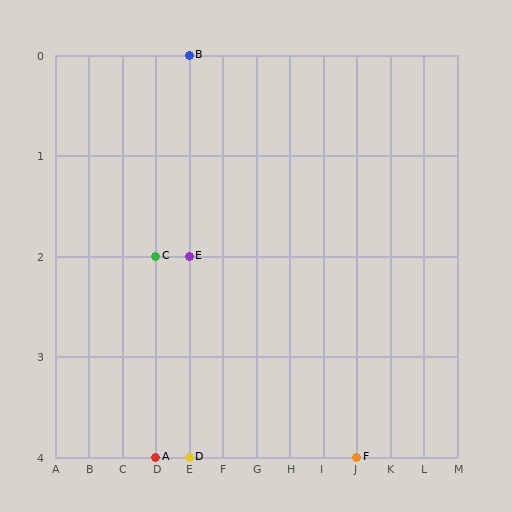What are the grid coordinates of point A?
Point A is at grid coordinates (D, 4).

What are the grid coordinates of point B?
Point B is at grid coordinates (E, 0).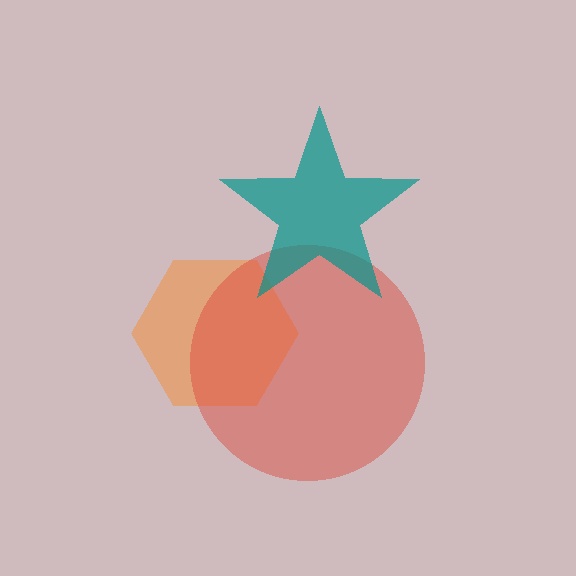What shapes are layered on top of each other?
The layered shapes are: an orange hexagon, a red circle, a teal star.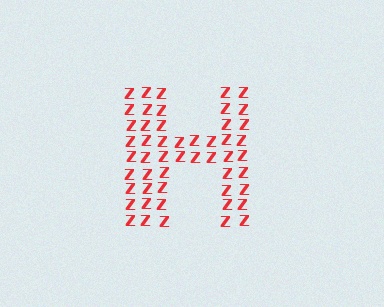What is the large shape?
The large shape is the letter H.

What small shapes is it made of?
It is made of small letter Z's.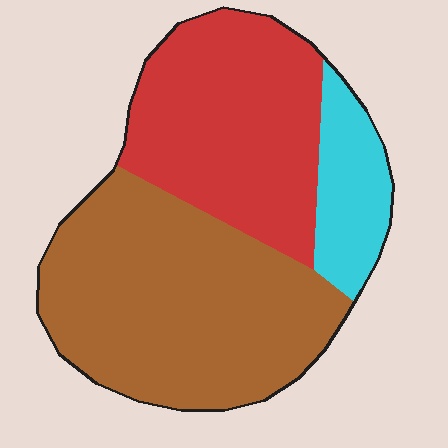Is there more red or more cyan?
Red.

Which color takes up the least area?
Cyan, at roughly 15%.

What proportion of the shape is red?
Red covers about 35% of the shape.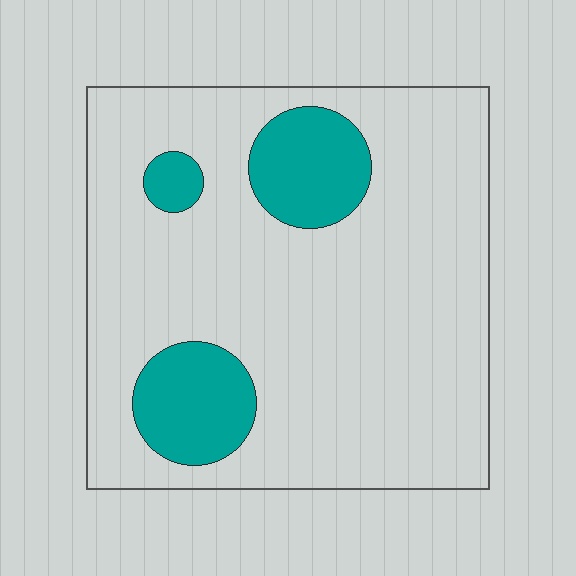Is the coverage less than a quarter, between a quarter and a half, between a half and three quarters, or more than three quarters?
Less than a quarter.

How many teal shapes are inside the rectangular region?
3.